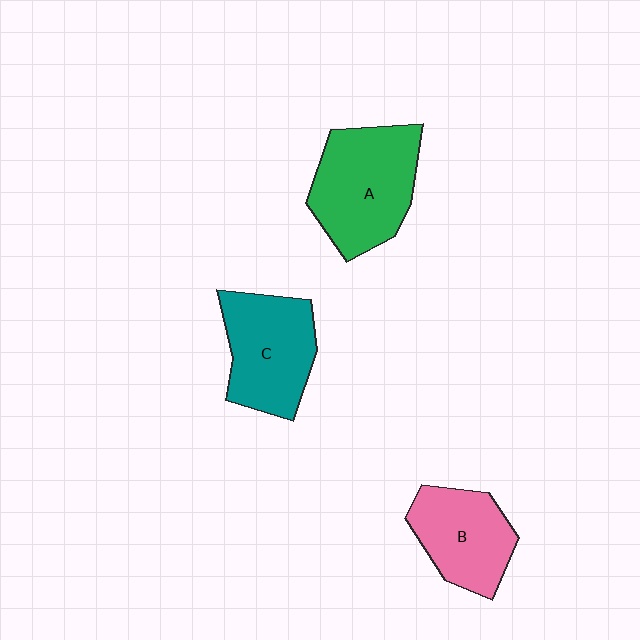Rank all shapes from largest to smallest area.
From largest to smallest: A (green), C (teal), B (pink).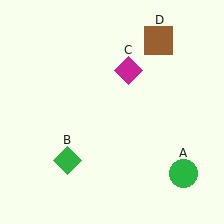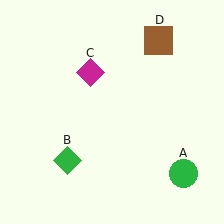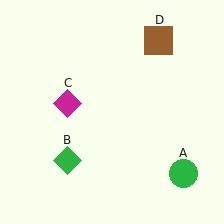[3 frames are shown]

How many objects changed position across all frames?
1 object changed position: magenta diamond (object C).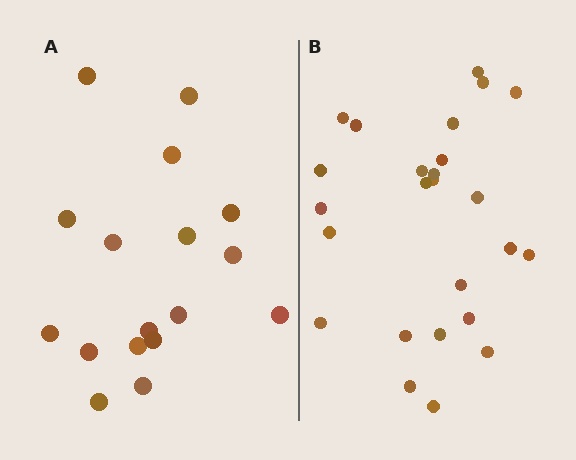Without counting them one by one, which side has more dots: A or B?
Region B (the right region) has more dots.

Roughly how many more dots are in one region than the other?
Region B has roughly 8 or so more dots than region A.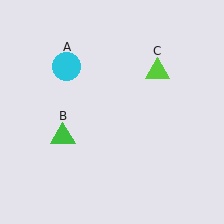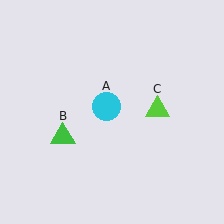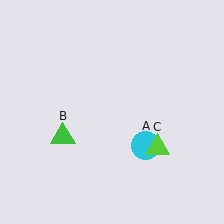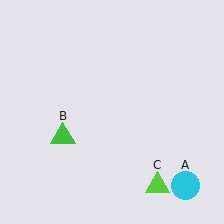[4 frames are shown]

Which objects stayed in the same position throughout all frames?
Green triangle (object B) remained stationary.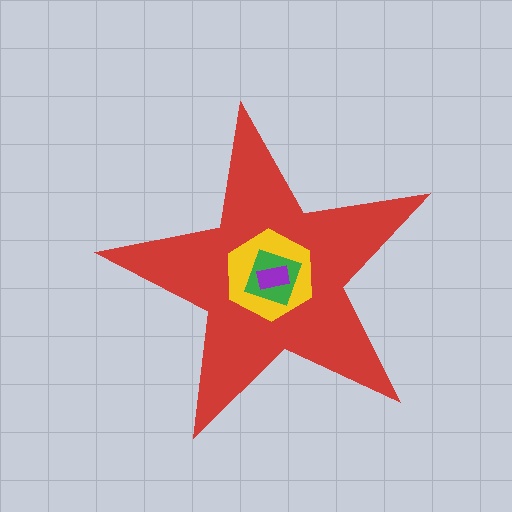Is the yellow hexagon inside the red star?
Yes.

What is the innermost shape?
The purple rectangle.